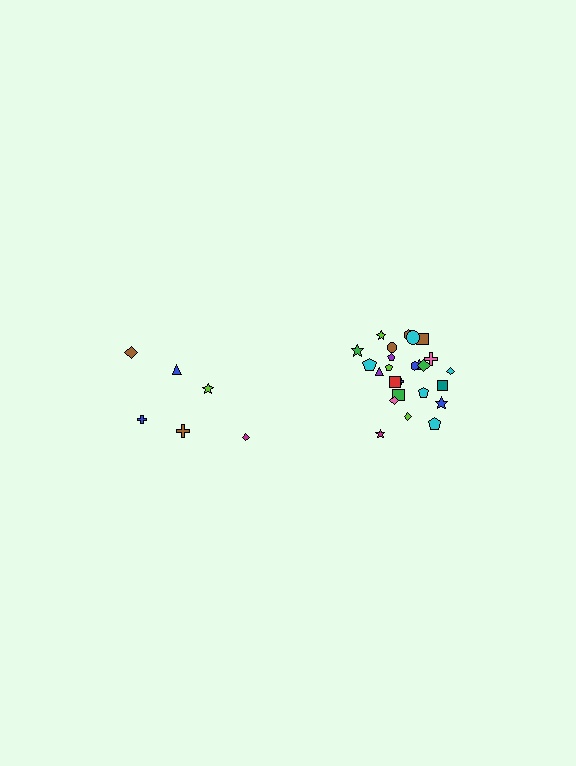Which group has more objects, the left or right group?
The right group.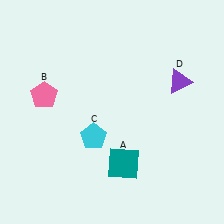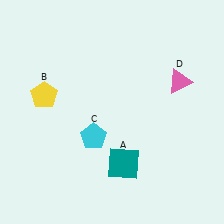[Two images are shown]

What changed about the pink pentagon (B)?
In Image 1, B is pink. In Image 2, it changed to yellow.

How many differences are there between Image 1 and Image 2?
There are 2 differences between the two images.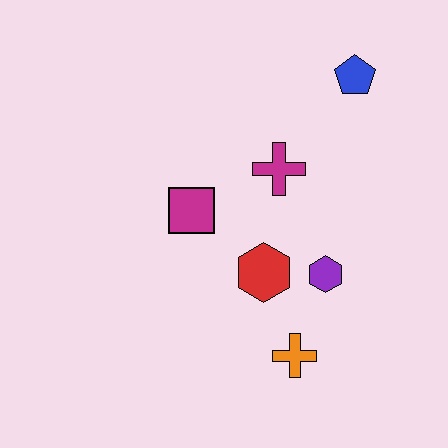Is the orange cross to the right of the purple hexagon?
No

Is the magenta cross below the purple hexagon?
No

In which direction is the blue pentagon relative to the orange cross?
The blue pentagon is above the orange cross.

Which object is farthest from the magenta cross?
The orange cross is farthest from the magenta cross.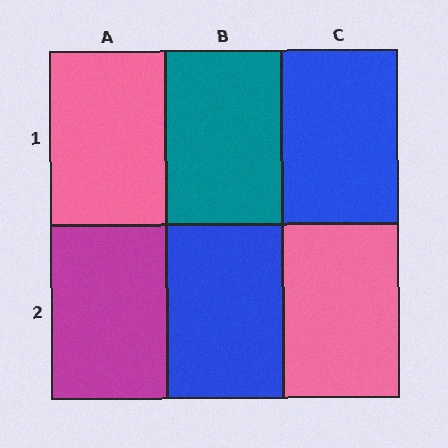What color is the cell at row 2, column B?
Blue.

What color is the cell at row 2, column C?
Pink.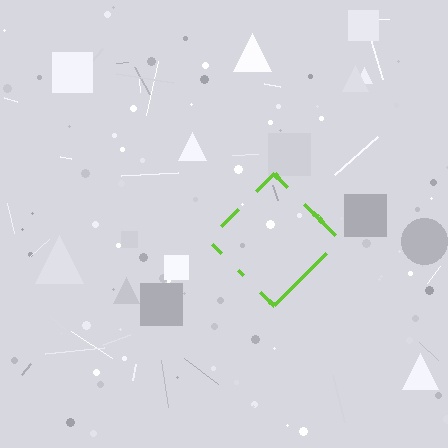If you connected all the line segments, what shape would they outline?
They would outline a diamond.